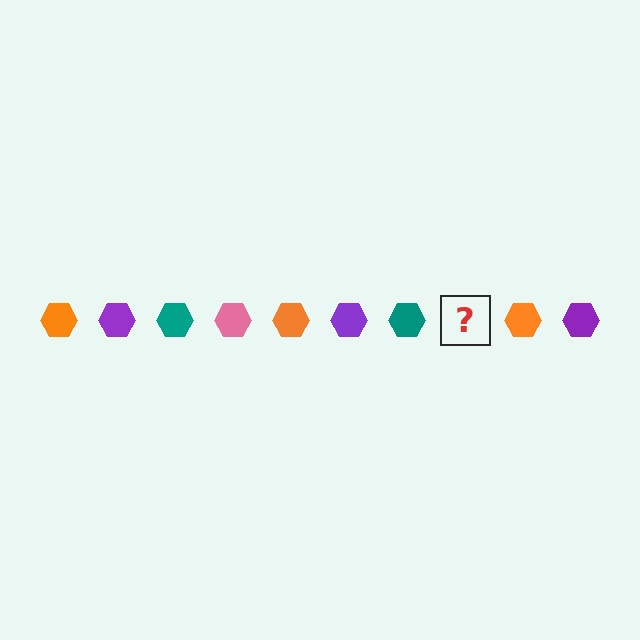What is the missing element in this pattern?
The missing element is a pink hexagon.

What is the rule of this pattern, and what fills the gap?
The rule is that the pattern cycles through orange, purple, teal, pink hexagons. The gap should be filled with a pink hexagon.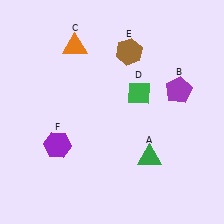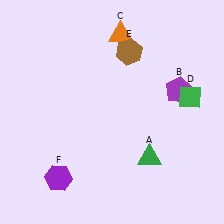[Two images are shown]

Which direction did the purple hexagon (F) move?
The purple hexagon (F) moved down.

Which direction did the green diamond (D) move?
The green diamond (D) moved right.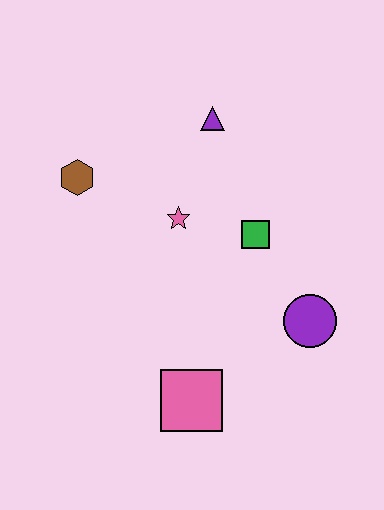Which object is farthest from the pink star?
The pink square is farthest from the pink star.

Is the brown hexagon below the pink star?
No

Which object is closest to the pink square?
The purple circle is closest to the pink square.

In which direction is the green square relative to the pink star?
The green square is to the right of the pink star.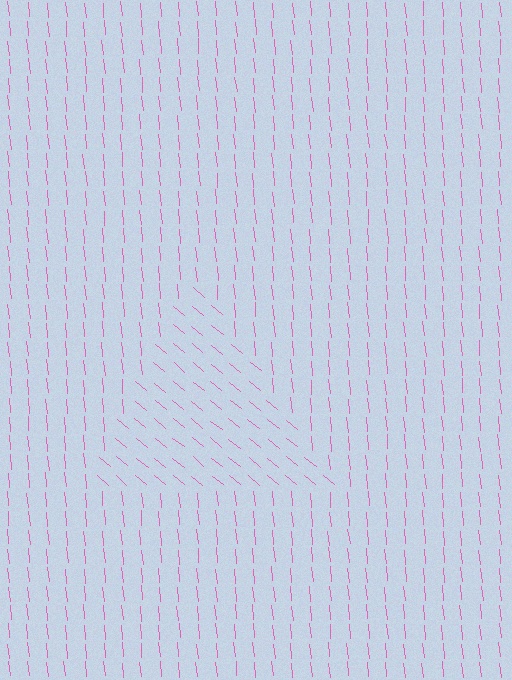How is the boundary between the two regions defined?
The boundary is defined purely by a change in line orientation (approximately 45 degrees difference). All lines are the same color and thickness.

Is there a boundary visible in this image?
Yes, there is a texture boundary formed by a change in line orientation.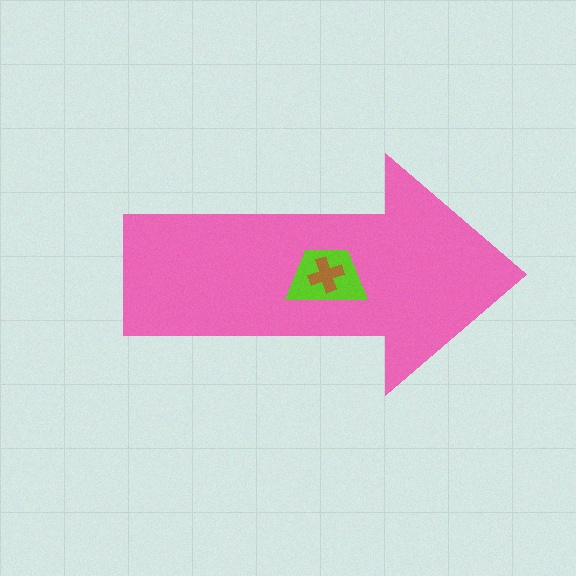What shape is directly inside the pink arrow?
The lime trapezoid.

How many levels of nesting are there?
3.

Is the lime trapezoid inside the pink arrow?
Yes.